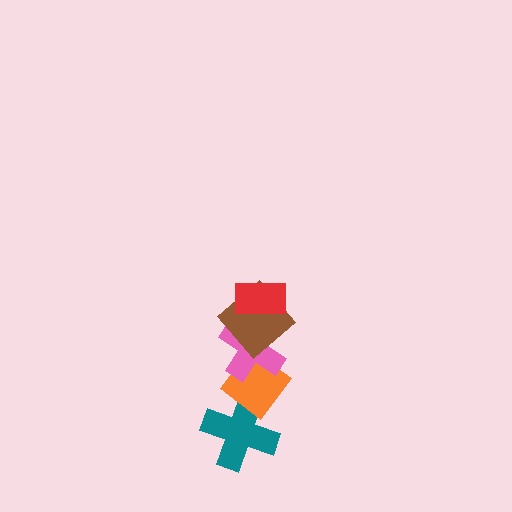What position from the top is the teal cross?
The teal cross is 5th from the top.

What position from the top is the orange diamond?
The orange diamond is 4th from the top.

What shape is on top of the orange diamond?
The pink cross is on top of the orange diamond.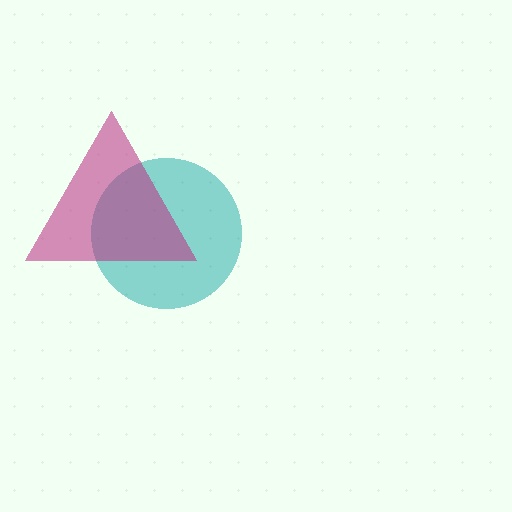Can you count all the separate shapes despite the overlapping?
Yes, there are 2 separate shapes.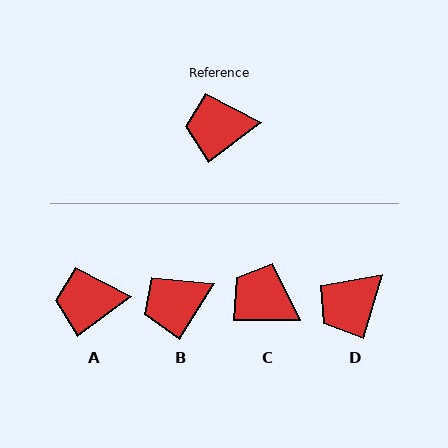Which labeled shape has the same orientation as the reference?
A.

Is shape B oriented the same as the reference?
No, it is off by about 22 degrees.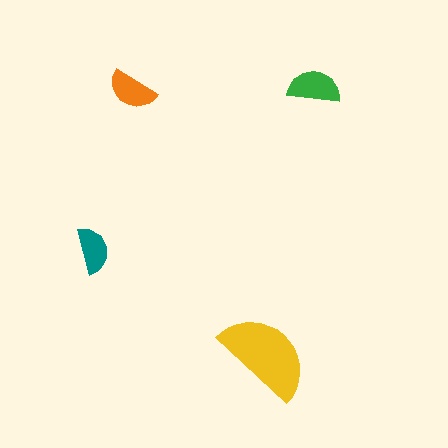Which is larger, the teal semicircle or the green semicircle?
The green one.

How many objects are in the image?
There are 4 objects in the image.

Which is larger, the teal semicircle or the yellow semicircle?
The yellow one.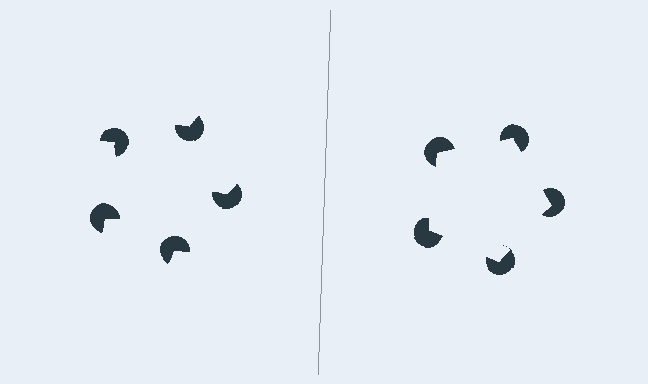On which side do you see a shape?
An illusory pentagon appears on the right side. On the left side the wedge cuts are rotated, so no coherent shape forms.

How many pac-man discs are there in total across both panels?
10 — 5 on each side.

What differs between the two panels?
The pac-man discs are positioned identically on both sides; only the wedge orientations differ. On the right they align to a pentagon; on the left they are misaligned.